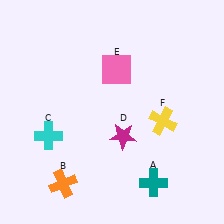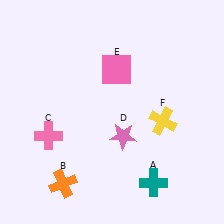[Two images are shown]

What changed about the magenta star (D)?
In Image 1, D is magenta. In Image 2, it changed to pink.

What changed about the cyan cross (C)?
In Image 1, C is cyan. In Image 2, it changed to pink.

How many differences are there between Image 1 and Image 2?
There are 2 differences between the two images.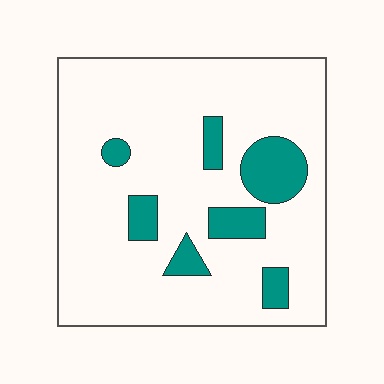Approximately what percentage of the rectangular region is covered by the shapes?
Approximately 15%.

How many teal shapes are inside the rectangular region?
7.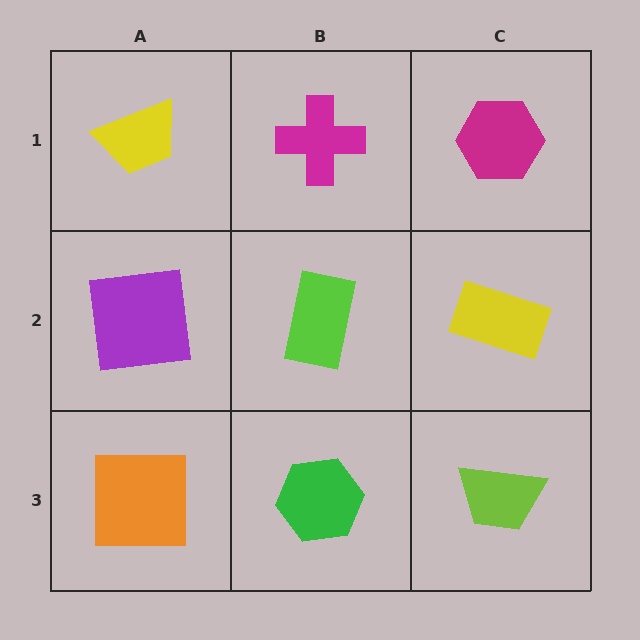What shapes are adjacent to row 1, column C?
A yellow rectangle (row 2, column C), a magenta cross (row 1, column B).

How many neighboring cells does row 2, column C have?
3.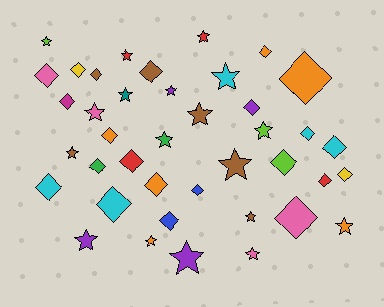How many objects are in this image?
There are 40 objects.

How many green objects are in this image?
There are 2 green objects.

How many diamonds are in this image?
There are 22 diamonds.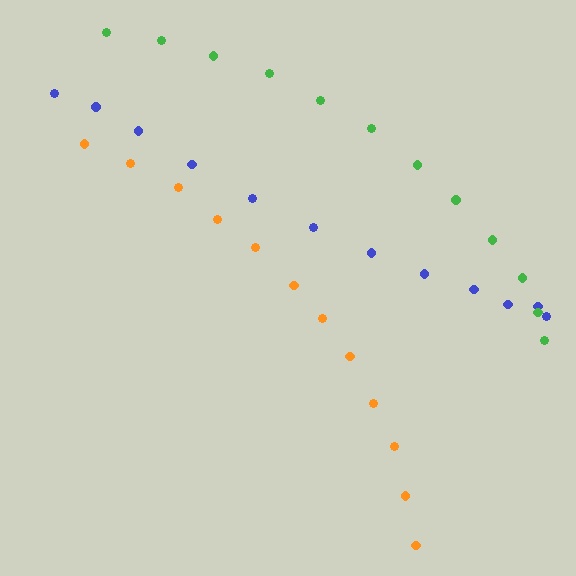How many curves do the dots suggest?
There are 3 distinct paths.